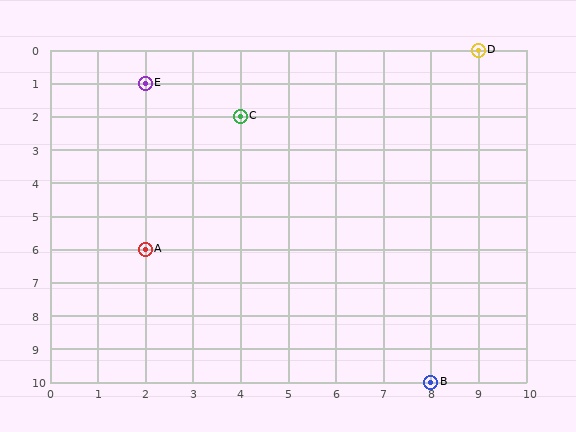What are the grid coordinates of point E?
Point E is at grid coordinates (2, 1).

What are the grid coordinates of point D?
Point D is at grid coordinates (9, 0).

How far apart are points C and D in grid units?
Points C and D are 5 columns and 2 rows apart (about 5.4 grid units diagonally).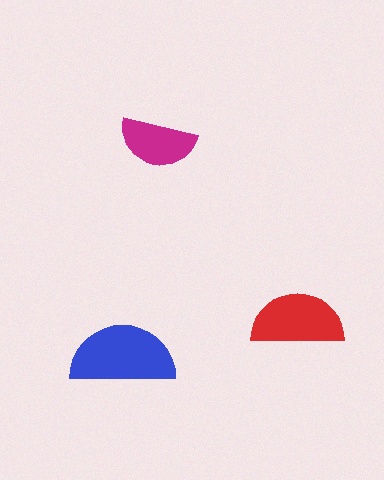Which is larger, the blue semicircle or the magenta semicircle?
The blue one.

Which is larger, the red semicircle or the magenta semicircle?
The red one.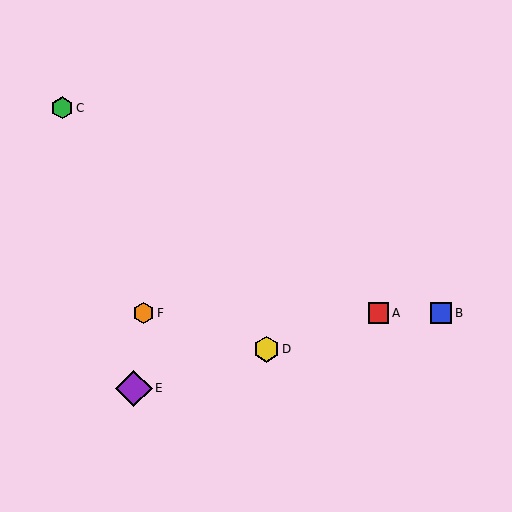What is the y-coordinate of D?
Object D is at y≈349.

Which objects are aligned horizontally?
Objects A, B, F are aligned horizontally.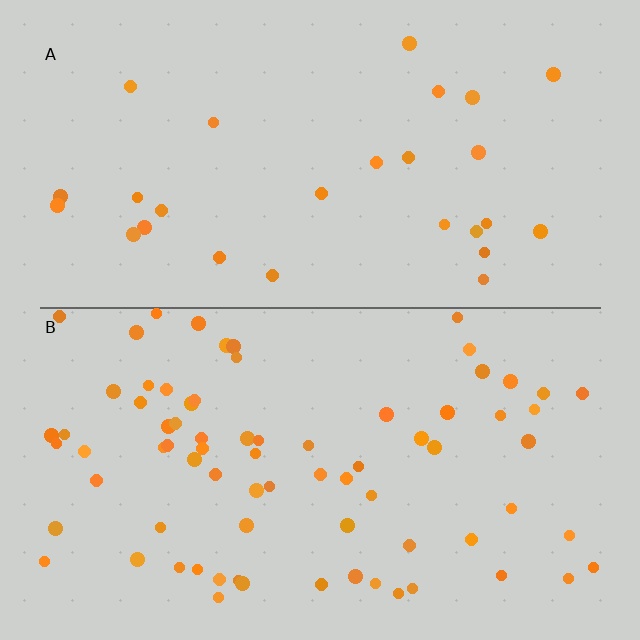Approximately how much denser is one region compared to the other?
Approximately 2.8× — region B over region A.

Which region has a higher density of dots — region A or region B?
B (the bottom).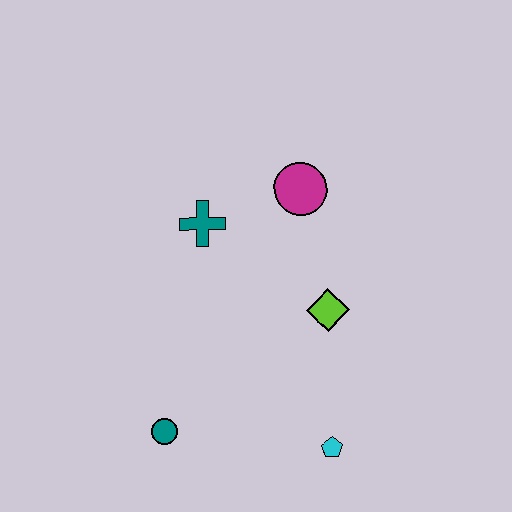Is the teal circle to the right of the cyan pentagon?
No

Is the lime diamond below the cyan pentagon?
No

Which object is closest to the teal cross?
The magenta circle is closest to the teal cross.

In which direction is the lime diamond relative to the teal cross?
The lime diamond is to the right of the teal cross.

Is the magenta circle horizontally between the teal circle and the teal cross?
No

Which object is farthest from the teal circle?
The magenta circle is farthest from the teal circle.